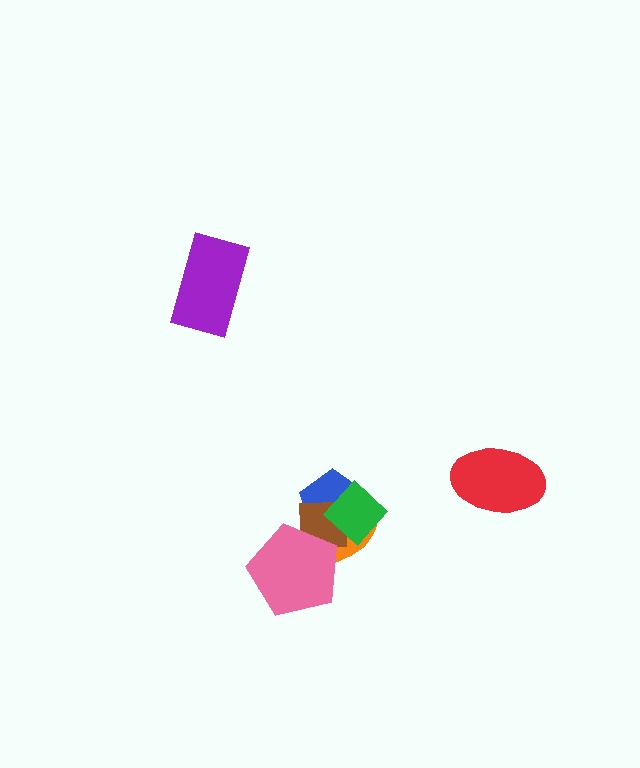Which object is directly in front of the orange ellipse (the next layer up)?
The blue pentagon is directly in front of the orange ellipse.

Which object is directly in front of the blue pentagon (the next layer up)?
The brown square is directly in front of the blue pentagon.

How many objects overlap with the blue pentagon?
3 objects overlap with the blue pentagon.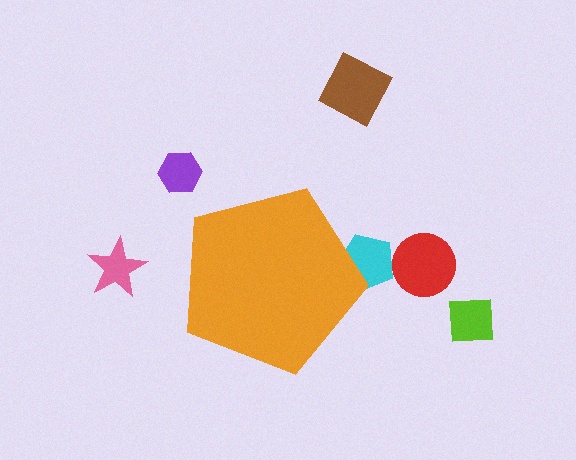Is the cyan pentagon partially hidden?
Yes, the cyan pentagon is partially hidden behind the orange pentagon.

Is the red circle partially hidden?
No, the red circle is fully visible.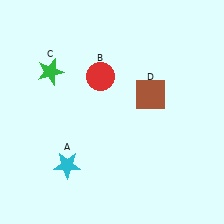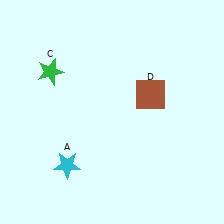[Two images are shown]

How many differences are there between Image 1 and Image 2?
There is 1 difference between the two images.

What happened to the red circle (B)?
The red circle (B) was removed in Image 2. It was in the top-left area of Image 1.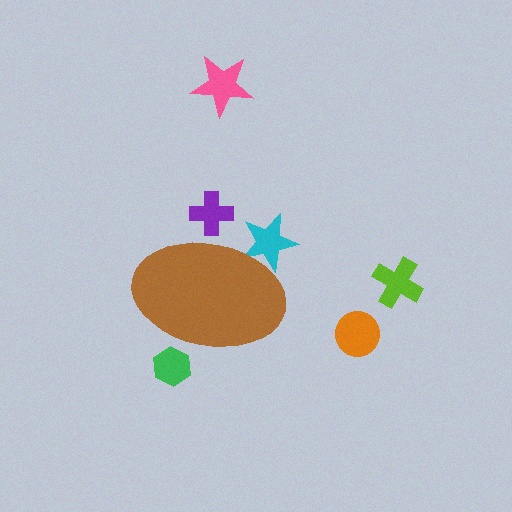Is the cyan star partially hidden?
Yes, the cyan star is partially hidden behind the brown ellipse.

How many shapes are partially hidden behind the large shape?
3 shapes are partially hidden.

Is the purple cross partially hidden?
Yes, the purple cross is partially hidden behind the brown ellipse.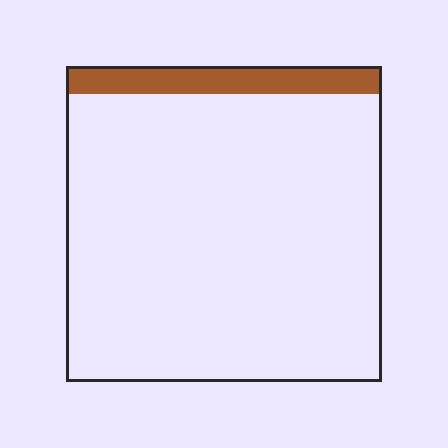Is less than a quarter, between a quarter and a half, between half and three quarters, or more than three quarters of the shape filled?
Less than a quarter.